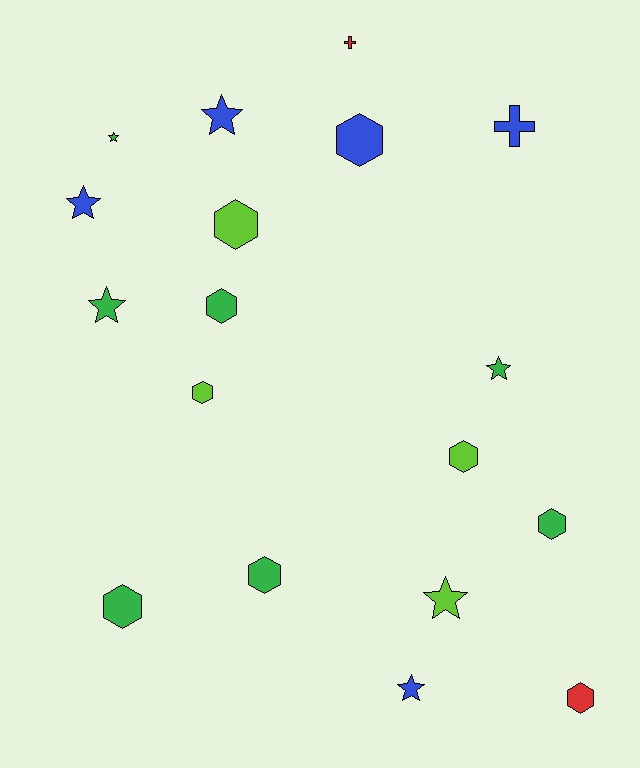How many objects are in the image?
There are 18 objects.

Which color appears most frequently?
Green, with 7 objects.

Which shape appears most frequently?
Hexagon, with 9 objects.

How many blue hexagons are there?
There is 1 blue hexagon.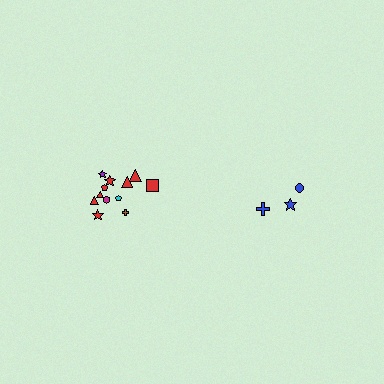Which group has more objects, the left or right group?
The left group.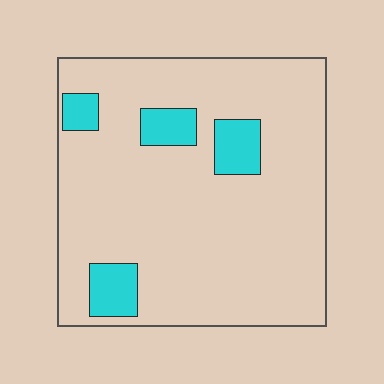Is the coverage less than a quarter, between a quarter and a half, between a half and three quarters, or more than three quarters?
Less than a quarter.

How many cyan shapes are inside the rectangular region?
4.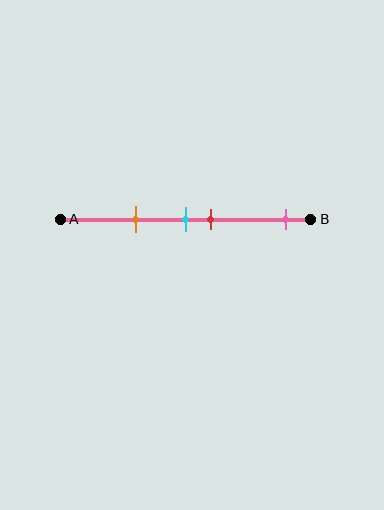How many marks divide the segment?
There are 4 marks dividing the segment.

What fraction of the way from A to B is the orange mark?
The orange mark is approximately 30% (0.3) of the way from A to B.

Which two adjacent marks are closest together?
The cyan and red marks are the closest adjacent pair.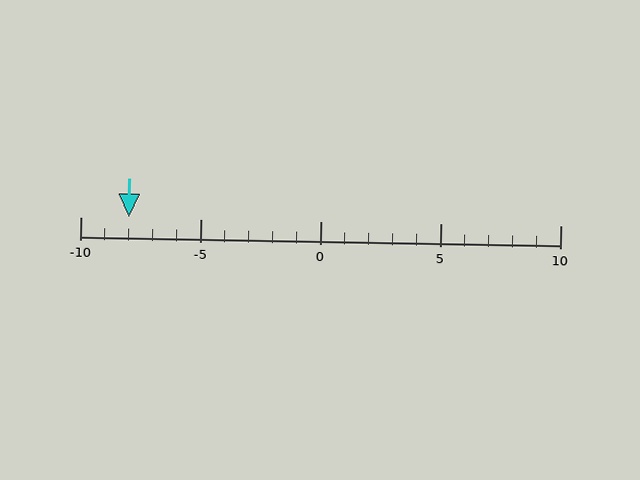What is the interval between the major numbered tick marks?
The major tick marks are spaced 5 units apart.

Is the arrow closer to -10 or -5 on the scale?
The arrow is closer to -10.